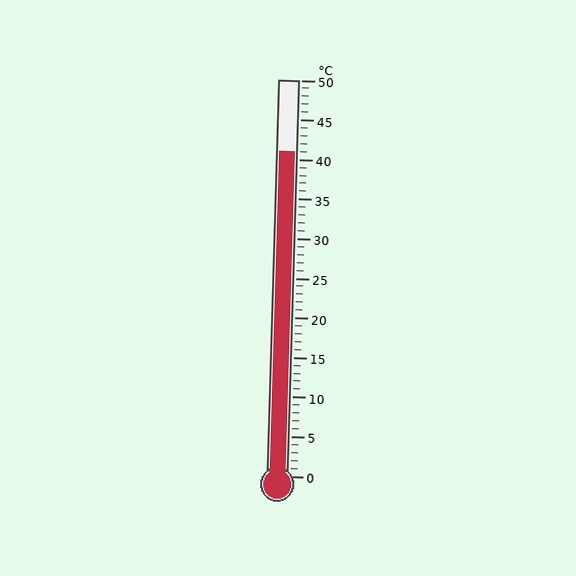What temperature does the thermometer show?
The thermometer shows approximately 41°C.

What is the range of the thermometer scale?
The thermometer scale ranges from 0°C to 50°C.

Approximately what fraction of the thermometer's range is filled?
The thermometer is filled to approximately 80% of its range.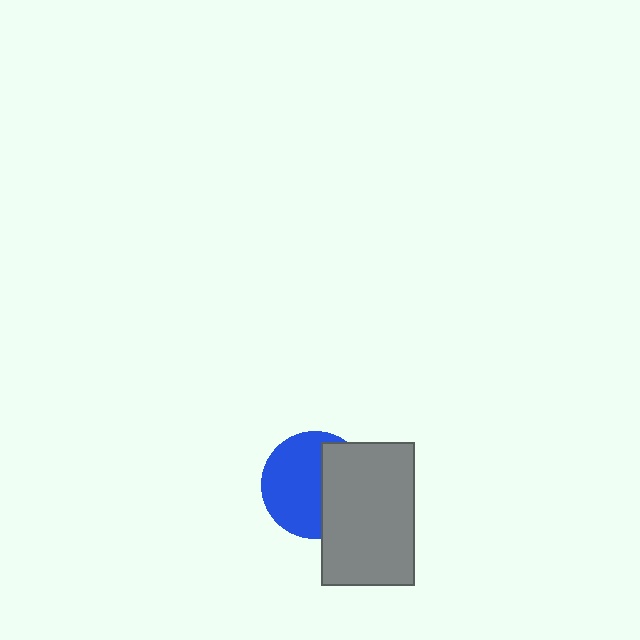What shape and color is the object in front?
The object in front is a gray rectangle.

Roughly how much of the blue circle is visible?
About half of it is visible (roughly 59%).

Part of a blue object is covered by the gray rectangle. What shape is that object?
It is a circle.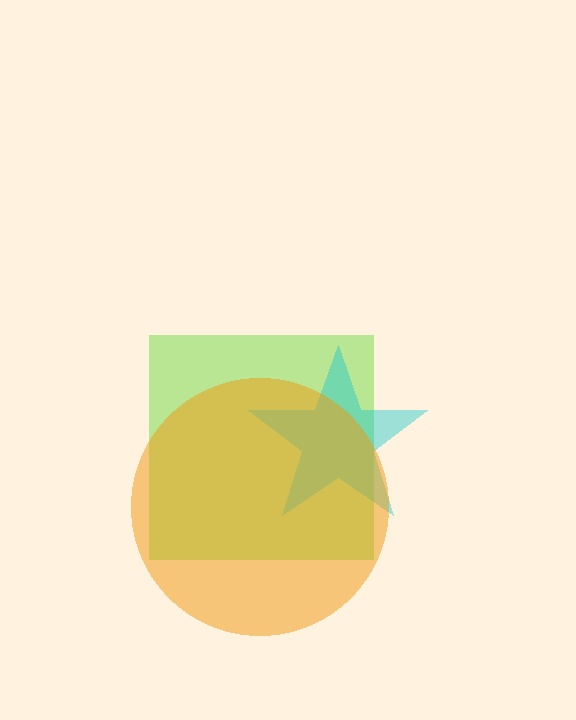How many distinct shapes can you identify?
There are 3 distinct shapes: a lime square, a cyan star, an orange circle.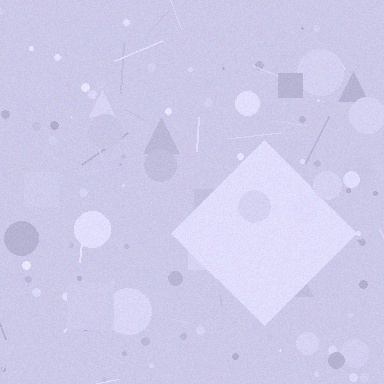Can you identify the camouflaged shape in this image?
The camouflaged shape is a diamond.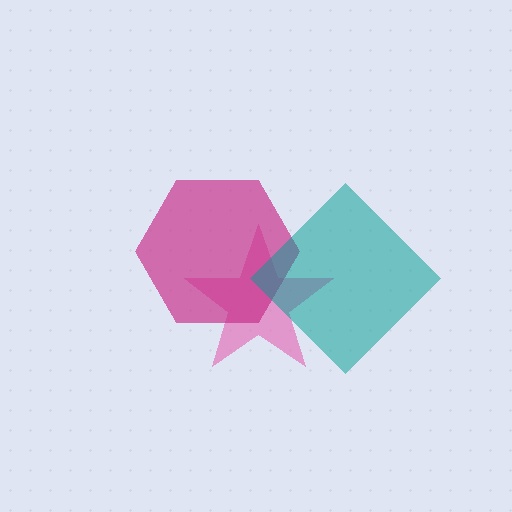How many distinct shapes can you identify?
There are 3 distinct shapes: a pink star, a magenta hexagon, a teal diamond.